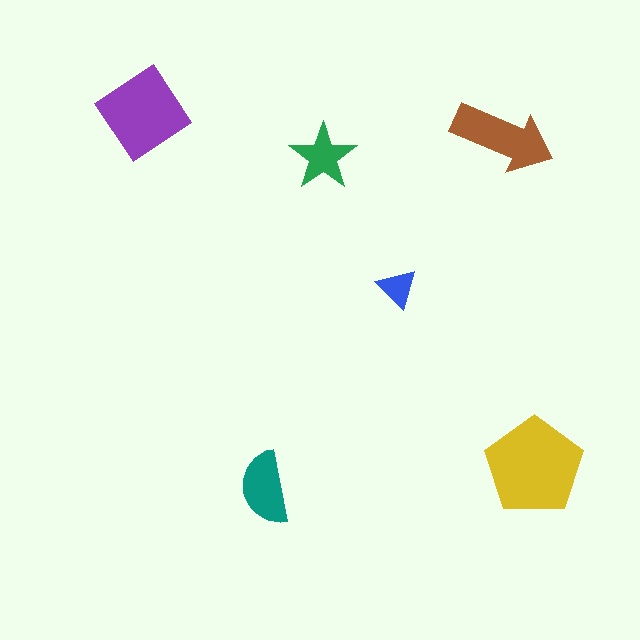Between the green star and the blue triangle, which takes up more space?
The green star.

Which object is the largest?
The yellow pentagon.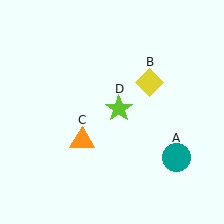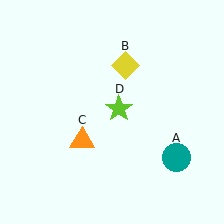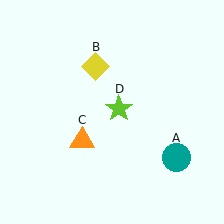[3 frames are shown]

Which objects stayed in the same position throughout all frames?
Teal circle (object A) and orange triangle (object C) and lime star (object D) remained stationary.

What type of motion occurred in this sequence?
The yellow diamond (object B) rotated counterclockwise around the center of the scene.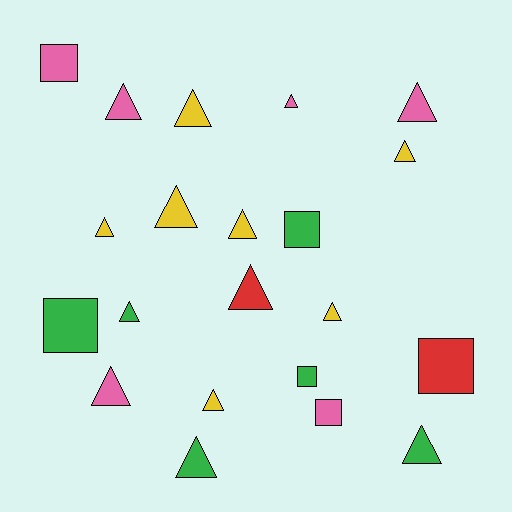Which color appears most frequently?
Yellow, with 7 objects.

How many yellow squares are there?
There are no yellow squares.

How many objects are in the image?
There are 21 objects.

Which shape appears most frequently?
Triangle, with 15 objects.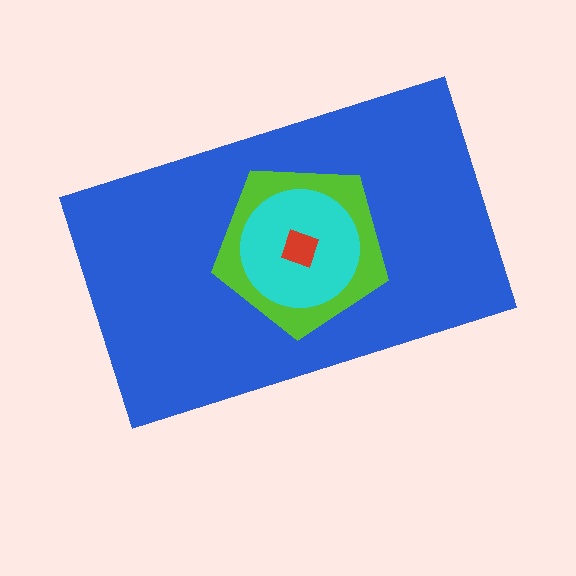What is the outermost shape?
The blue rectangle.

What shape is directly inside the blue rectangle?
The lime pentagon.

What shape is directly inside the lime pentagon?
The cyan circle.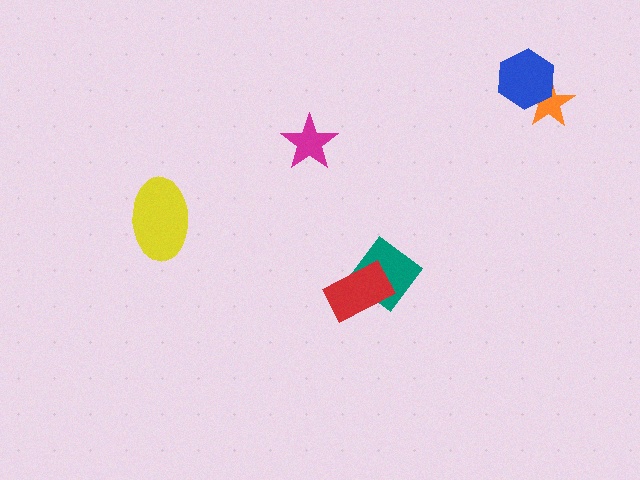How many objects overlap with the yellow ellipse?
0 objects overlap with the yellow ellipse.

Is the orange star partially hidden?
Yes, it is partially covered by another shape.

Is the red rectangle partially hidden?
No, no other shape covers it.